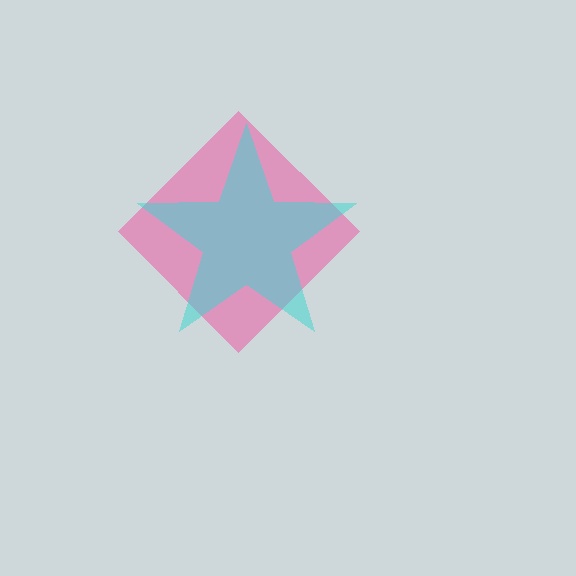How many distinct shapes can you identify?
There are 2 distinct shapes: a pink diamond, a cyan star.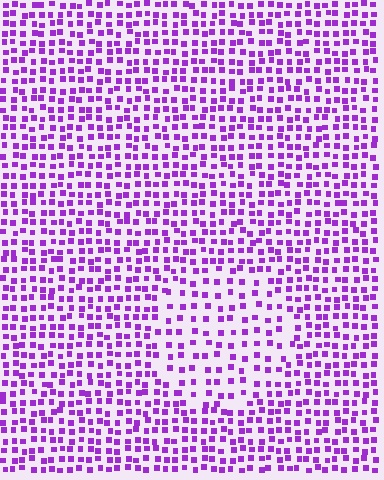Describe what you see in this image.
The image contains small purple elements arranged at two different densities. A circle-shaped region is visible where the elements are less densely packed than the surrounding area.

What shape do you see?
I see a circle.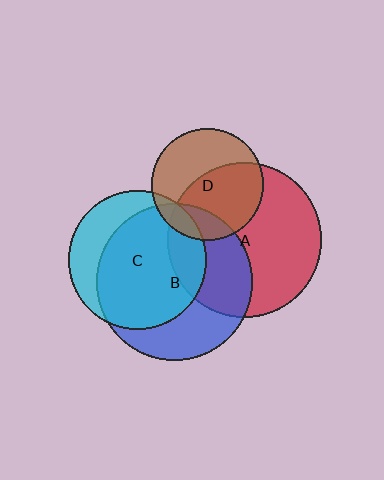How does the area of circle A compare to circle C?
Approximately 1.2 times.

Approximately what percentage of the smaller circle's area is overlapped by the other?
Approximately 15%.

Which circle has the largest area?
Circle B (blue).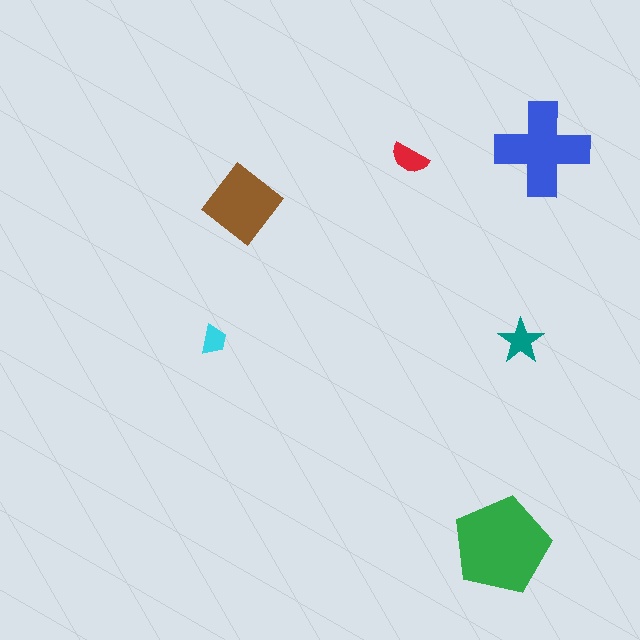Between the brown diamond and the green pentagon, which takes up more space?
The green pentagon.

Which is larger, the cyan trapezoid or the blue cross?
The blue cross.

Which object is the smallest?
The cyan trapezoid.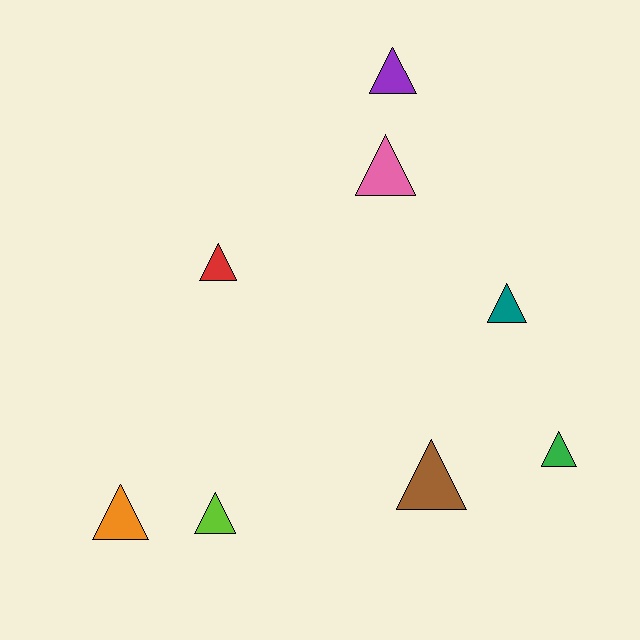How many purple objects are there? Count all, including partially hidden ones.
There is 1 purple object.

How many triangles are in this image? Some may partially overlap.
There are 8 triangles.